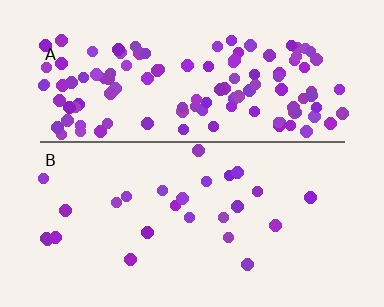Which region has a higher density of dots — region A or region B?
A (the top).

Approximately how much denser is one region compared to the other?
Approximately 4.8× — region A over region B.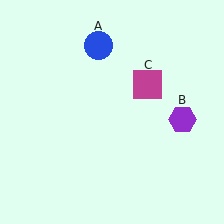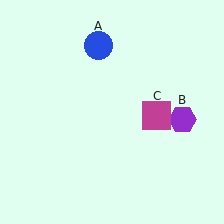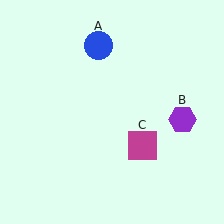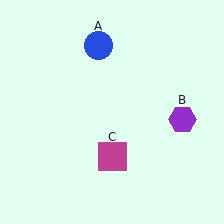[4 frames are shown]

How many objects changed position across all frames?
1 object changed position: magenta square (object C).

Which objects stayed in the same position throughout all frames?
Blue circle (object A) and purple hexagon (object B) remained stationary.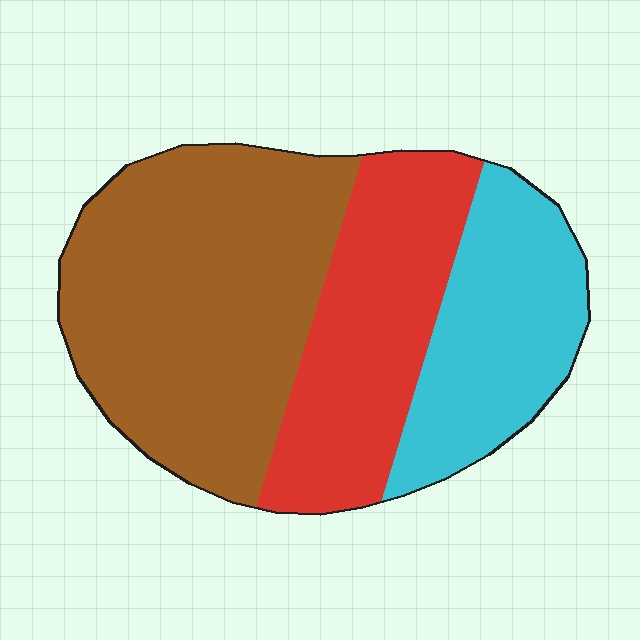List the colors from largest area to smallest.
From largest to smallest: brown, red, cyan.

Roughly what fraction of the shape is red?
Red takes up between a sixth and a third of the shape.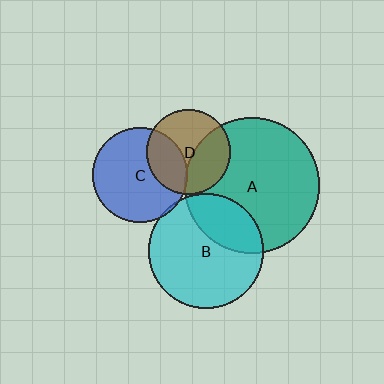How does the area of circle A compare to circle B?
Approximately 1.4 times.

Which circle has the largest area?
Circle A (teal).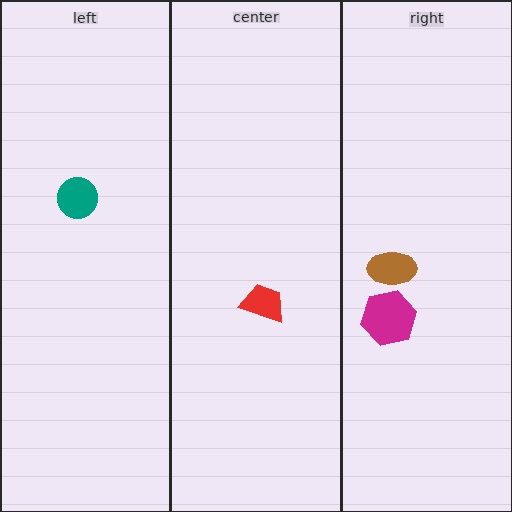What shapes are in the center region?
The red trapezoid.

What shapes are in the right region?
The magenta hexagon, the brown ellipse.